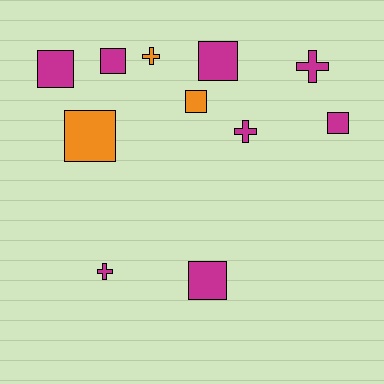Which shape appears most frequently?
Square, with 7 objects.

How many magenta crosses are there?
There are 3 magenta crosses.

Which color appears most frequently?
Magenta, with 8 objects.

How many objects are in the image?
There are 11 objects.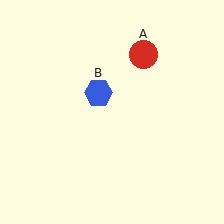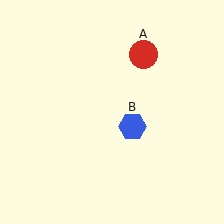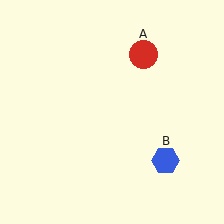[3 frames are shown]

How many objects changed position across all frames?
1 object changed position: blue hexagon (object B).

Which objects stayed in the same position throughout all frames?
Red circle (object A) remained stationary.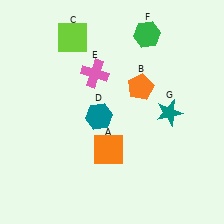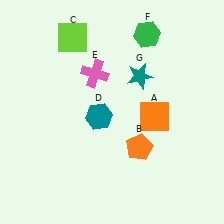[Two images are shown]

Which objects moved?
The objects that moved are: the orange square (A), the orange pentagon (B), the teal star (G).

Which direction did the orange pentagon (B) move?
The orange pentagon (B) moved down.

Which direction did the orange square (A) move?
The orange square (A) moved right.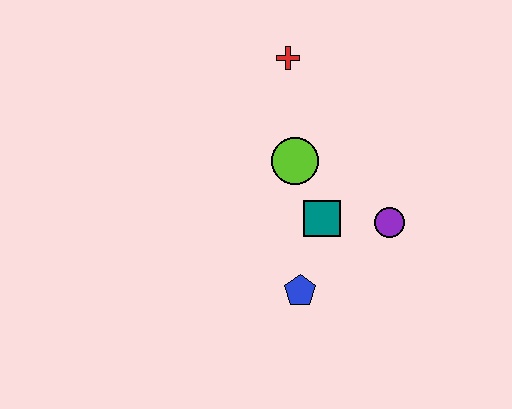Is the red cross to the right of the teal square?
No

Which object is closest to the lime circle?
The teal square is closest to the lime circle.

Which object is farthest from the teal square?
The red cross is farthest from the teal square.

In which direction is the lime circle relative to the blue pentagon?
The lime circle is above the blue pentagon.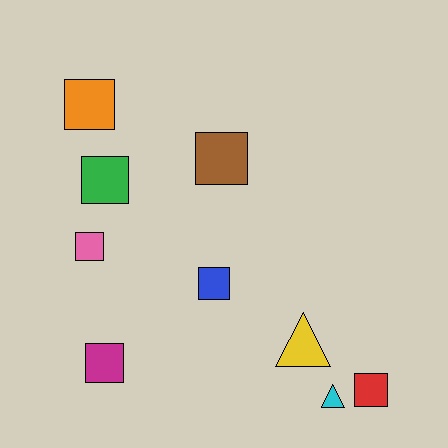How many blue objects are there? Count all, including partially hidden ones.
There is 1 blue object.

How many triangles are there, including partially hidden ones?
There are 2 triangles.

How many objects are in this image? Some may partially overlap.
There are 9 objects.